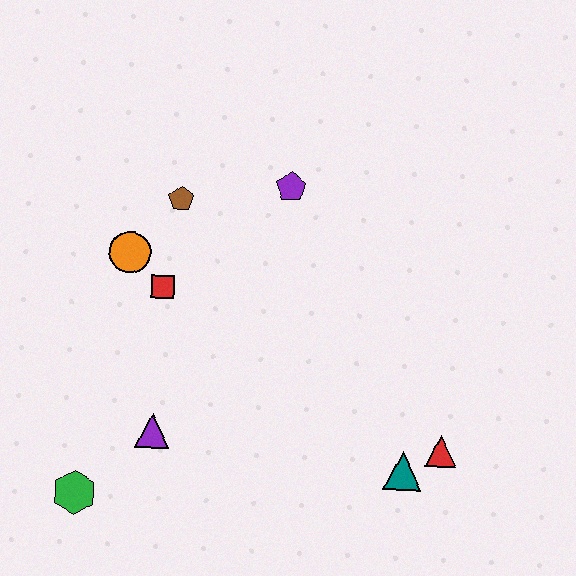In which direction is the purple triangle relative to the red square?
The purple triangle is below the red square.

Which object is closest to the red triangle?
The teal triangle is closest to the red triangle.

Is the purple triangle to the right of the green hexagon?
Yes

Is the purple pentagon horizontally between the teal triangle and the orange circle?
Yes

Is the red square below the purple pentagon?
Yes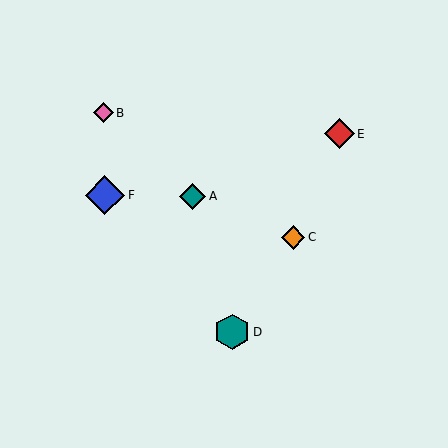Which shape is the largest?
The blue diamond (labeled F) is the largest.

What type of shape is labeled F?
Shape F is a blue diamond.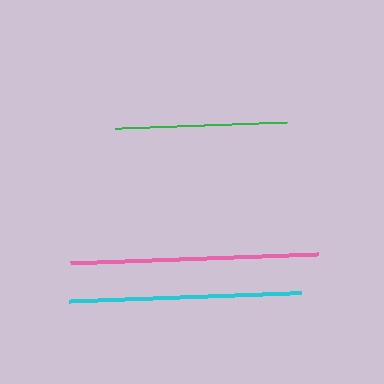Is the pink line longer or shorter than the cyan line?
The pink line is longer than the cyan line.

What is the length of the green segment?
The green segment is approximately 173 pixels long.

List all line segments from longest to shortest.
From longest to shortest: pink, cyan, green.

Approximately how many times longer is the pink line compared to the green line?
The pink line is approximately 1.4 times the length of the green line.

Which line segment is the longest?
The pink line is the longest at approximately 248 pixels.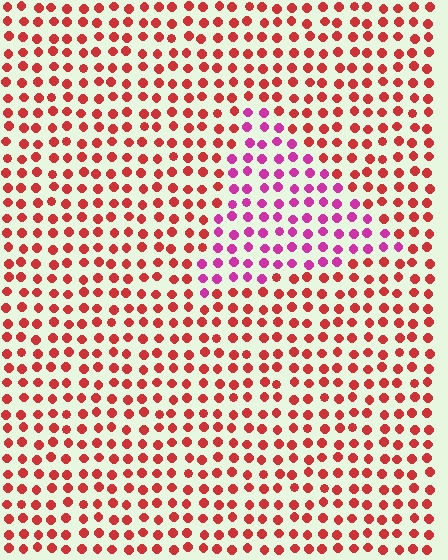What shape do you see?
I see a triangle.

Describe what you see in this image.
The image is filled with small red elements in a uniform arrangement. A triangle-shaped region is visible where the elements are tinted to a slightly different hue, forming a subtle color boundary.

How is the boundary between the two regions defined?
The boundary is defined purely by a slight shift in hue (about 43 degrees). Spacing, size, and orientation are identical on both sides.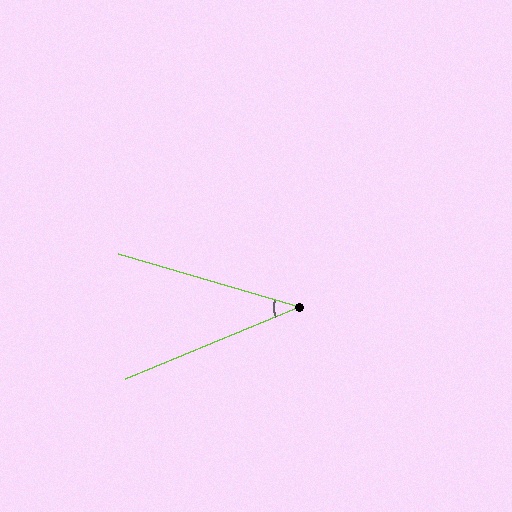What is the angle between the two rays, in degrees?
Approximately 39 degrees.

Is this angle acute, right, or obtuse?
It is acute.